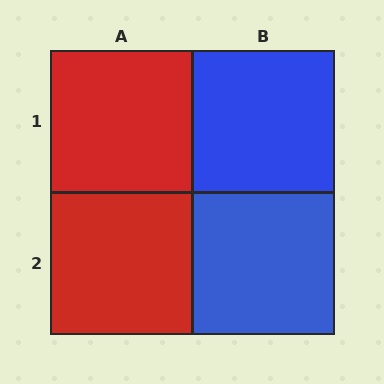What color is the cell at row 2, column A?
Red.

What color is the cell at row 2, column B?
Blue.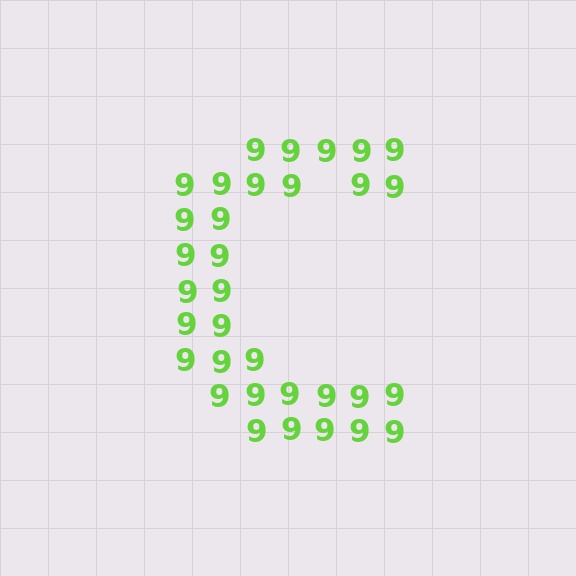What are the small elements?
The small elements are digit 9's.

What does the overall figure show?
The overall figure shows the letter C.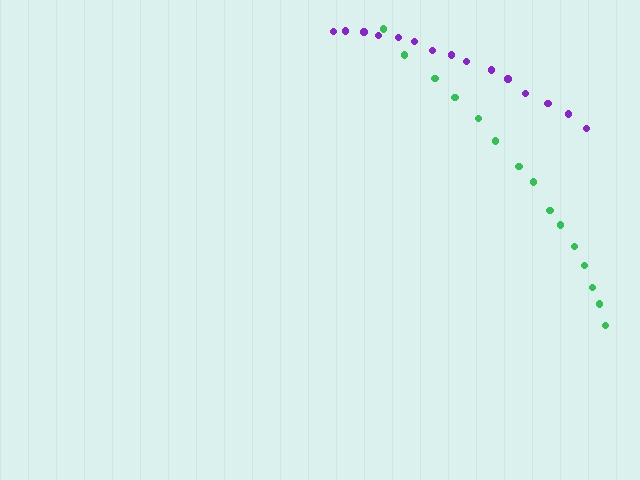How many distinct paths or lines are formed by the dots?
There are 2 distinct paths.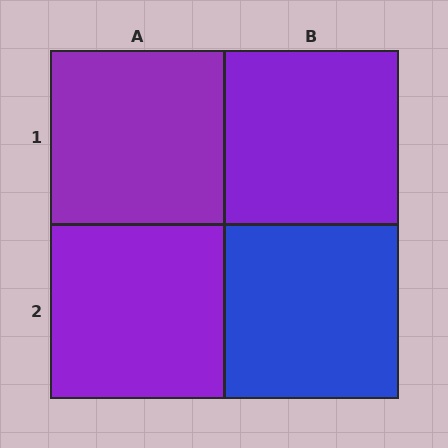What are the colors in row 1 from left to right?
Purple, purple.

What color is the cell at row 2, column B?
Blue.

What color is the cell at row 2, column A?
Purple.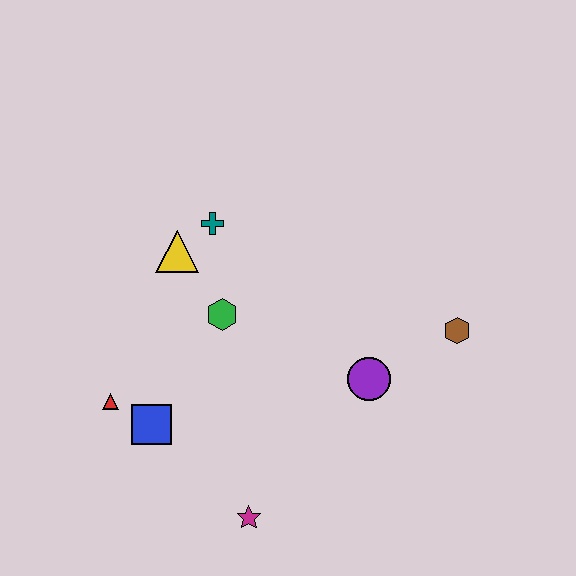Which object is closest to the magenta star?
The blue square is closest to the magenta star.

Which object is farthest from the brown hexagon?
The red triangle is farthest from the brown hexagon.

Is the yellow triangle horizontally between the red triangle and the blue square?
No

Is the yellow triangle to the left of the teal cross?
Yes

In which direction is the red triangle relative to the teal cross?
The red triangle is below the teal cross.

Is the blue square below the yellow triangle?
Yes